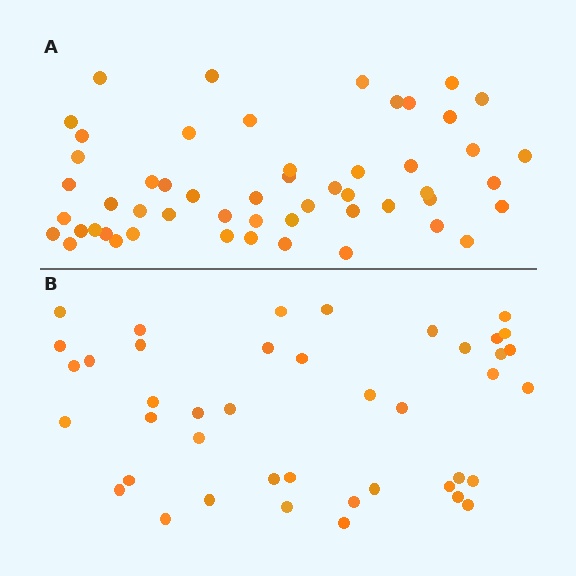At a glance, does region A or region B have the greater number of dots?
Region A (the top region) has more dots.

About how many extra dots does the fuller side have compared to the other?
Region A has roughly 12 or so more dots than region B.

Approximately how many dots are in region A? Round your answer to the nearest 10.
About 50 dots. (The exact count is 53, which rounds to 50.)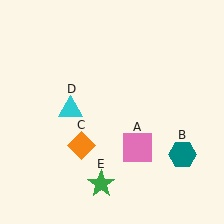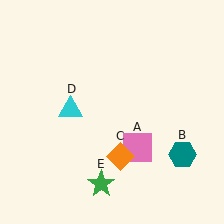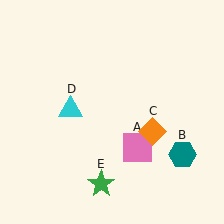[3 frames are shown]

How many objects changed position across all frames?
1 object changed position: orange diamond (object C).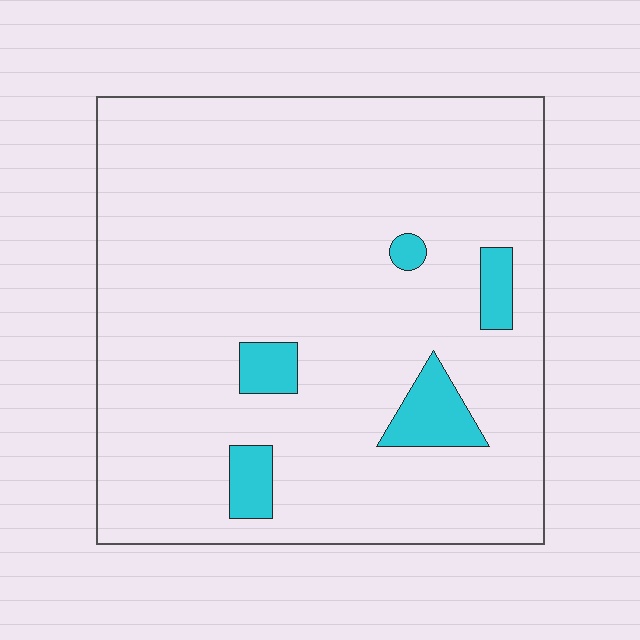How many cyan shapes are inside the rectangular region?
5.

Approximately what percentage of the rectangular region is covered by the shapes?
Approximately 10%.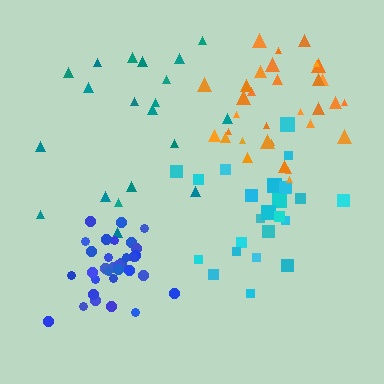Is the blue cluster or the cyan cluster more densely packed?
Blue.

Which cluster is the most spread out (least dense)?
Teal.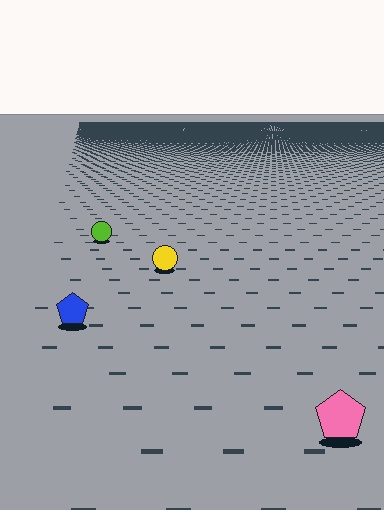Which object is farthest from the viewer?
The lime circle is farthest from the viewer. It appears smaller and the ground texture around it is denser.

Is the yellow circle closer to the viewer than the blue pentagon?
No. The blue pentagon is closer — you can tell from the texture gradient: the ground texture is coarser near it.